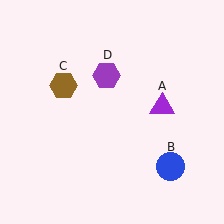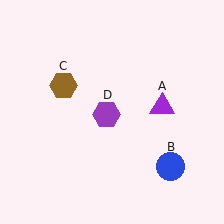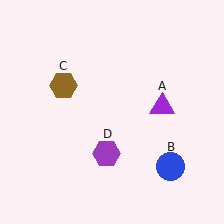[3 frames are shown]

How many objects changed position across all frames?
1 object changed position: purple hexagon (object D).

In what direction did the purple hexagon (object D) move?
The purple hexagon (object D) moved down.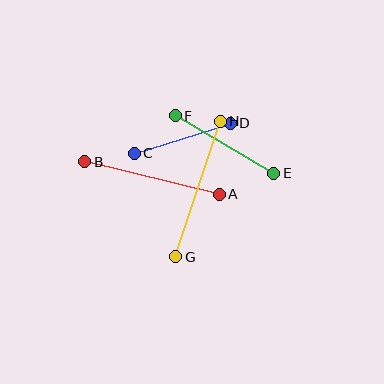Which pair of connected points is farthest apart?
Points G and H are farthest apart.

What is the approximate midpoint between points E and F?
The midpoint is at approximately (225, 145) pixels.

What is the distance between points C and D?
The distance is approximately 100 pixels.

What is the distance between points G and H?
The distance is approximately 143 pixels.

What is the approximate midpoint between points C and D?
The midpoint is at approximately (182, 138) pixels.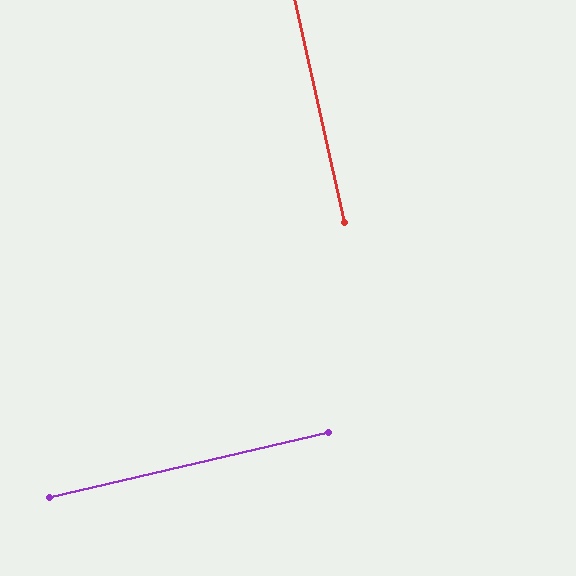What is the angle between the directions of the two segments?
Approximately 89 degrees.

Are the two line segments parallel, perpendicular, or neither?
Perpendicular — they meet at approximately 89°.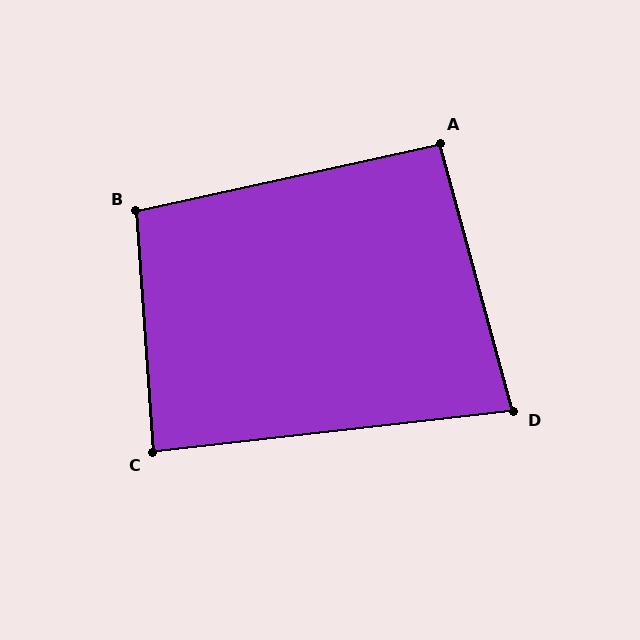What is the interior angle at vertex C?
Approximately 87 degrees (approximately right).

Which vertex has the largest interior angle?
B, at approximately 99 degrees.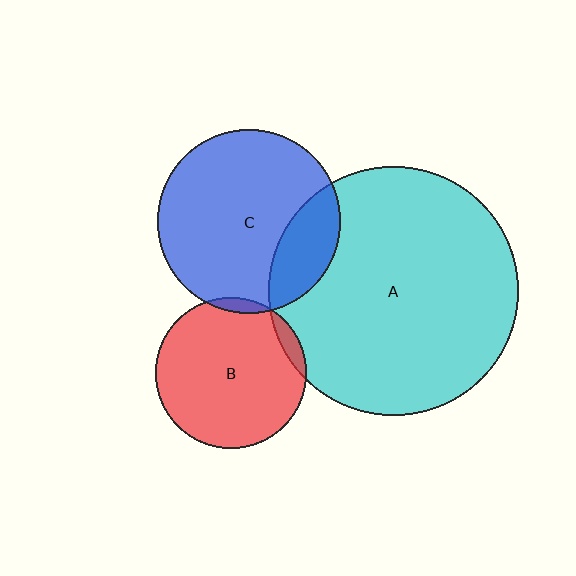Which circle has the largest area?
Circle A (cyan).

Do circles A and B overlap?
Yes.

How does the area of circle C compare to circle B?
Approximately 1.5 times.